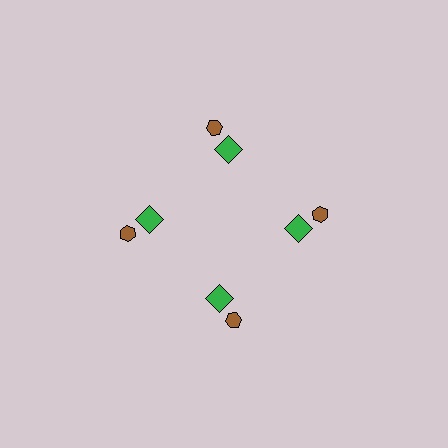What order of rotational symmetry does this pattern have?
This pattern has 4-fold rotational symmetry.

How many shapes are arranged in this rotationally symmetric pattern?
There are 8 shapes, arranged in 4 groups of 2.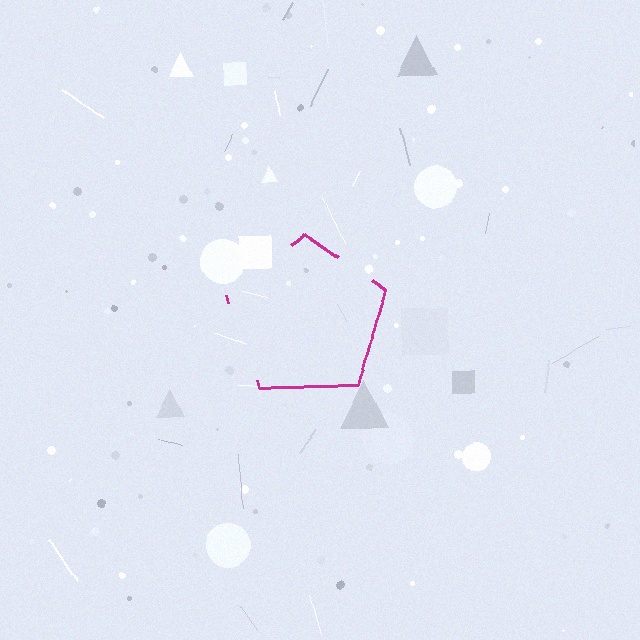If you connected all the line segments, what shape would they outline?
They would outline a pentagon.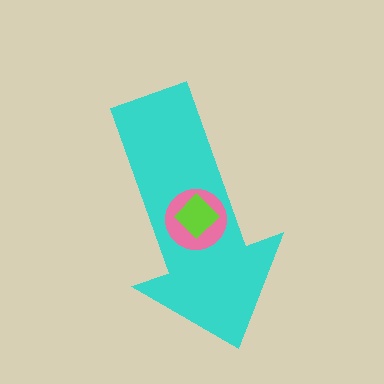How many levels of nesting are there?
3.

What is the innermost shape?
The lime diamond.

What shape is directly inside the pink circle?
The lime diamond.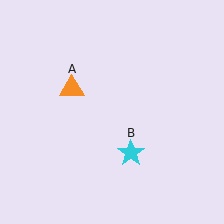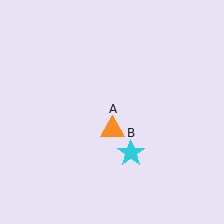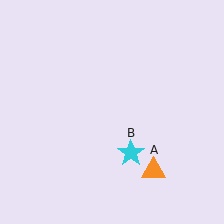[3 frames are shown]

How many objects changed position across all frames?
1 object changed position: orange triangle (object A).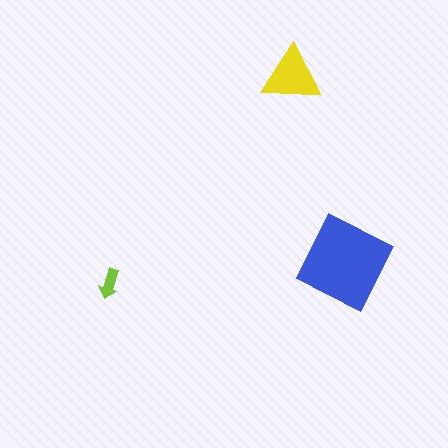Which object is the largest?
The blue square.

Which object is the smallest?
The lime arrow.